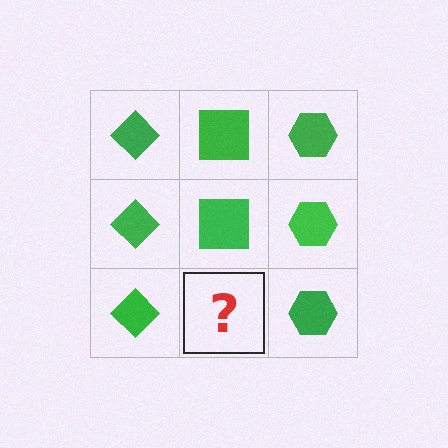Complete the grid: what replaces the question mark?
The question mark should be replaced with a green square.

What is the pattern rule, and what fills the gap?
The rule is that each column has a consistent shape. The gap should be filled with a green square.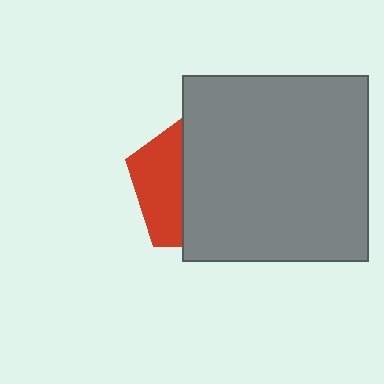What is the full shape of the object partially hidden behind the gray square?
The partially hidden object is a red pentagon.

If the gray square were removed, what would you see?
You would see the complete red pentagon.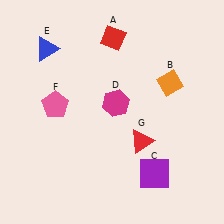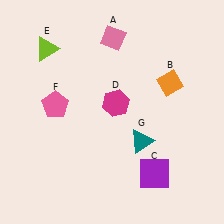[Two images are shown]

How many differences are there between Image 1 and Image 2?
There are 3 differences between the two images.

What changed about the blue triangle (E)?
In Image 1, E is blue. In Image 2, it changed to lime.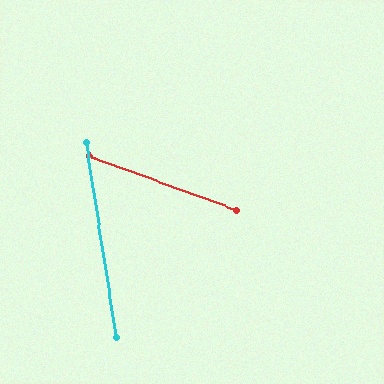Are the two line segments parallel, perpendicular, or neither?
Neither parallel nor perpendicular — they differ by about 61°.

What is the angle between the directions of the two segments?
Approximately 61 degrees.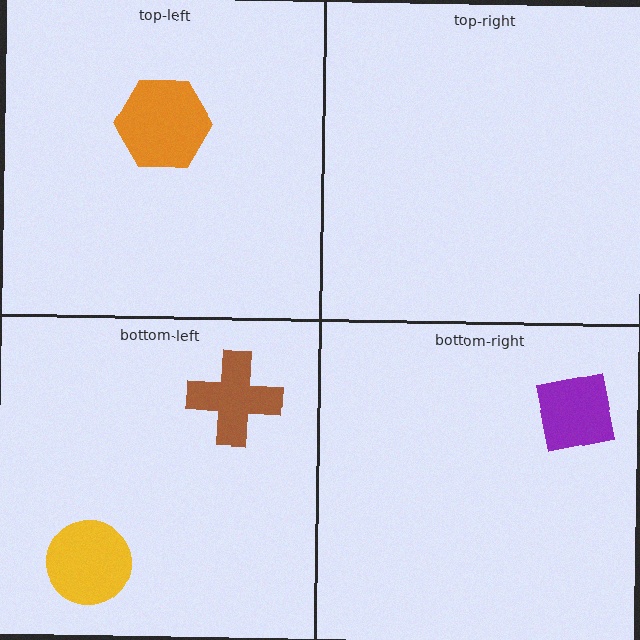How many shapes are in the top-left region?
1.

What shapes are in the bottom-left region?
The yellow circle, the brown cross.